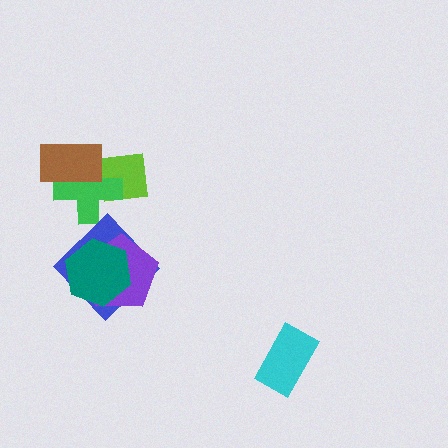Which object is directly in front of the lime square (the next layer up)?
The green cross is directly in front of the lime square.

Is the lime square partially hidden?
Yes, it is partially covered by another shape.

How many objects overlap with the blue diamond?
2 objects overlap with the blue diamond.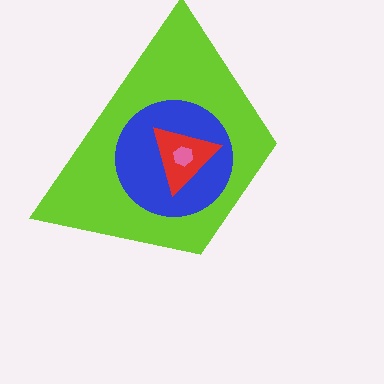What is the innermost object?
The pink hexagon.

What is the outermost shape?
The lime trapezoid.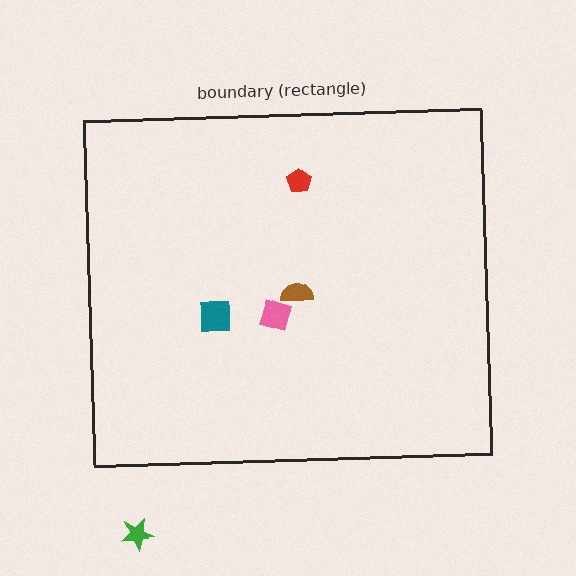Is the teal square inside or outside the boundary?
Inside.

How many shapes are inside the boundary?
4 inside, 1 outside.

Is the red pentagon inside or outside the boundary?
Inside.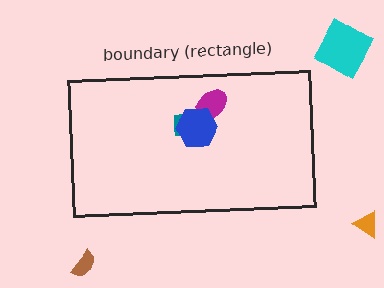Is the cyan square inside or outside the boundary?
Outside.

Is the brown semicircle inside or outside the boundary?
Outside.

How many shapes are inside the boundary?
3 inside, 3 outside.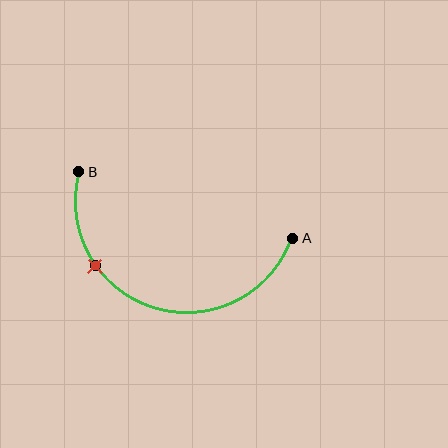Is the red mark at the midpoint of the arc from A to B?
No. The red mark lies on the arc but is closer to endpoint B. The arc midpoint would be at the point on the curve equidistant along the arc from both A and B.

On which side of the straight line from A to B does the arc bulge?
The arc bulges below the straight line connecting A and B.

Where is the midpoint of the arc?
The arc midpoint is the point on the curve farthest from the straight line joining A and B. It sits below that line.